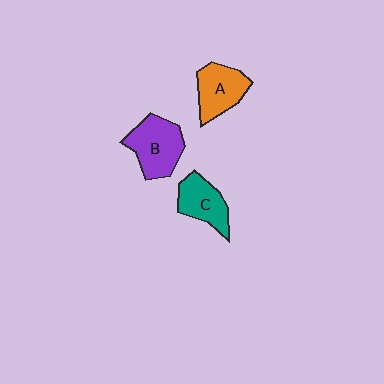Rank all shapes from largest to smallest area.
From largest to smallest: B (purple), A (orange), C (teal).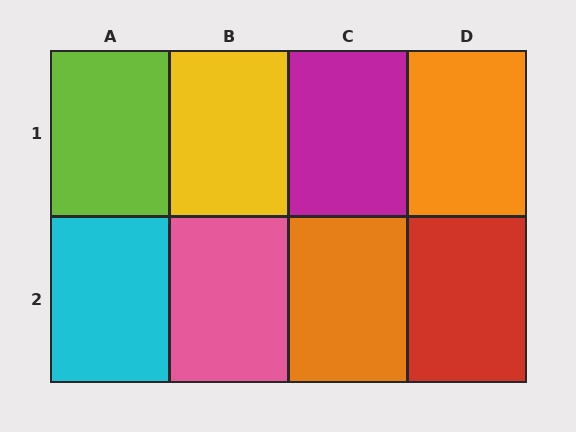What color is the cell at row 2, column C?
Orange.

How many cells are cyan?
1 cell is cyan.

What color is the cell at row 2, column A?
Cyan.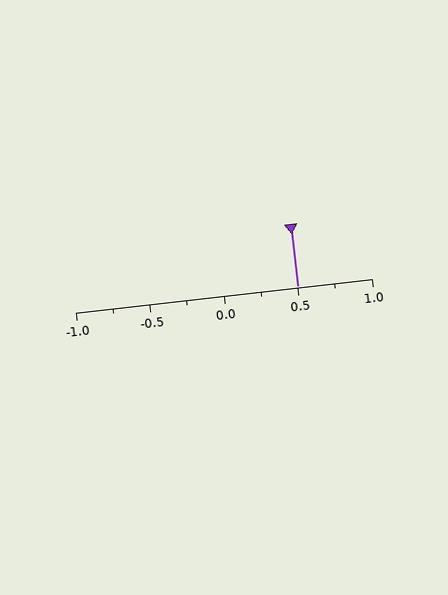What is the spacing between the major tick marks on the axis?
The major ticks are spaced 0.5 apart.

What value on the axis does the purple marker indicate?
The marker indicates approximately 0.5.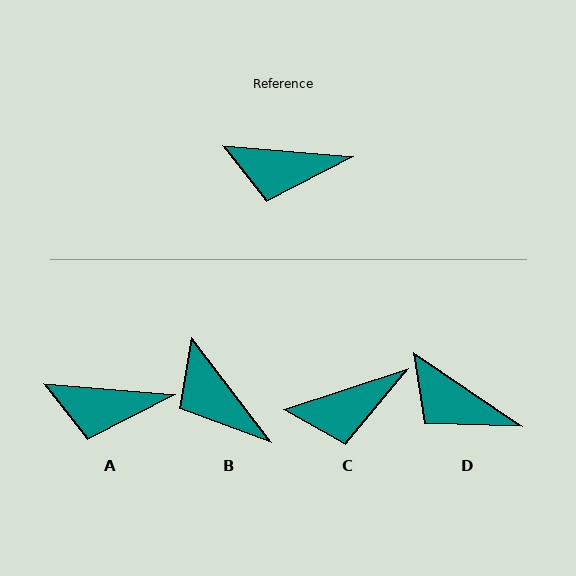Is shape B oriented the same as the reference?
No, it is off by about 48 degrees.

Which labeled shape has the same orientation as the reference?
A.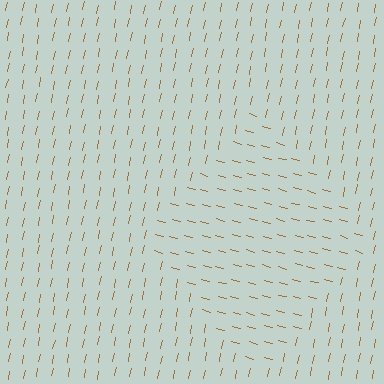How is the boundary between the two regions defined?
The boundary is defined purely by a change in line orientation (approximately 87 degrees difference). All lines are the same color and thickness.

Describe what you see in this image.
The image is filled with small brown line segments. A diamond region in the image has lines oriented differently from the surrounding lines, creating a visible texture boundary.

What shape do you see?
I see a diamond.